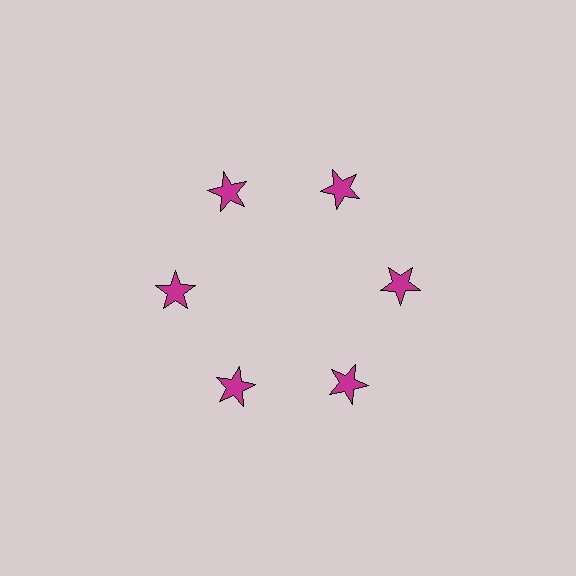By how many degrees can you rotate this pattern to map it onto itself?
The pattern maps onto itself every 60 degrees of rotation.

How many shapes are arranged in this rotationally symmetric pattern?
There are 6 shapes, arranged in 6 groups of 1.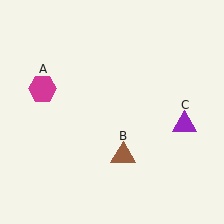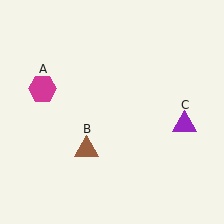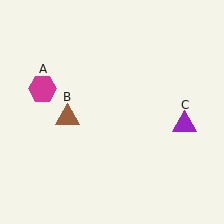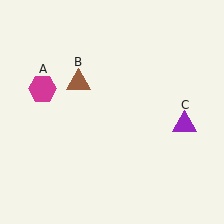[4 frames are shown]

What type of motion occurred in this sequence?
The brown triangle (object B) rotated clockwise around the center of the scene.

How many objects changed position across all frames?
1 object changed position: brown triangle (object B).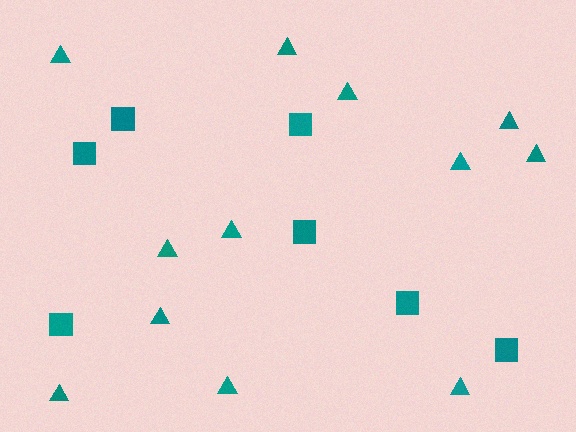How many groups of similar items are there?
There are 2 groups: one group of squares (7) and one group of triangles (12).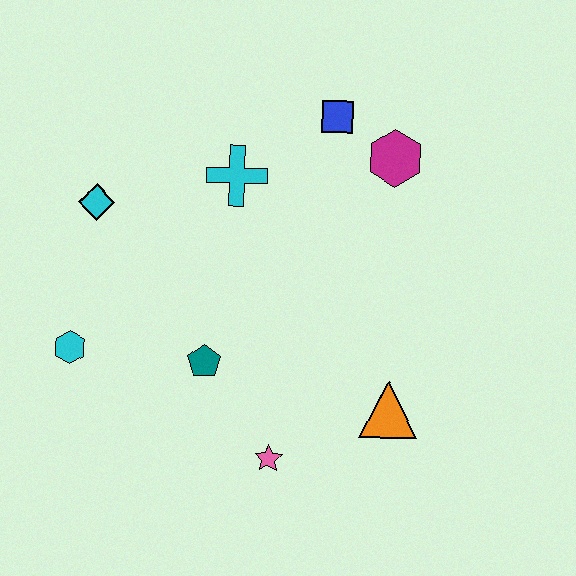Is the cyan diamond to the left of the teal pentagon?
Yes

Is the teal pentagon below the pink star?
No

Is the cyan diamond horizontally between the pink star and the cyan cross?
No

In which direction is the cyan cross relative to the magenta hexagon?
The cyan cross is to the left of the magenta hexagon.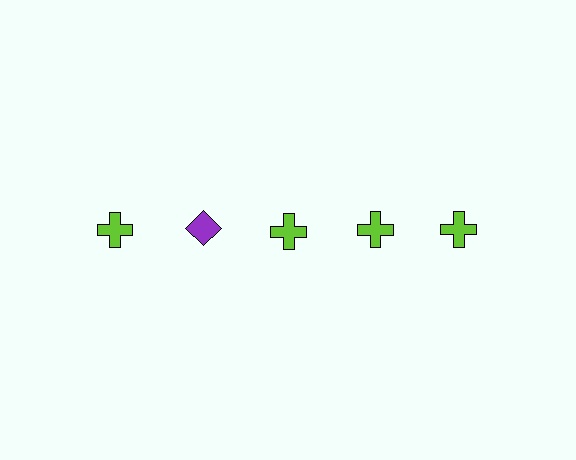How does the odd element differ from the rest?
It differs in both color (purple instead of lime) and shape (diamond instead of cross).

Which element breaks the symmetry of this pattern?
The purple diamond in the top row, second from left column breaks the symmetry. All other shapes are lime crosses.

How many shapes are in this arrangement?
There are 5 shapes arranged in a grid pattern.